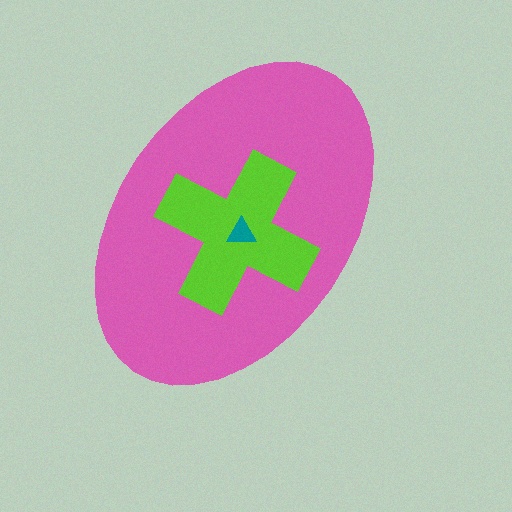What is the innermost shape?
The teal triangle.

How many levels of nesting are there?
3.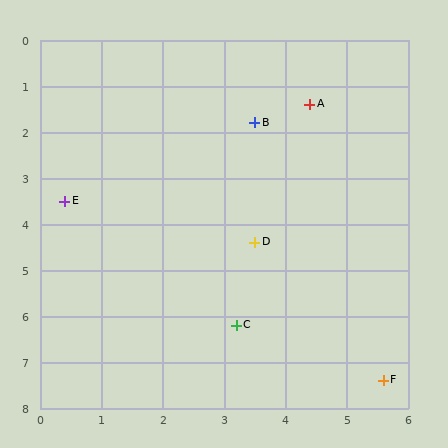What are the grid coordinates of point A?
Point A is at approximately (4.4, 1.4).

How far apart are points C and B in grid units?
Points C and B are about 4.4 grid units apart.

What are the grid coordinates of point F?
Point F is at approximately (5.6, 7.4).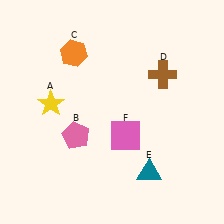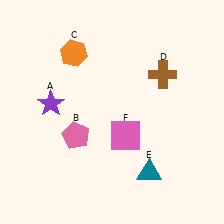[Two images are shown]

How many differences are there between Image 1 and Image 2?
There is 1 difference between the two images.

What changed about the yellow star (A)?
In Image 1, A is yellow. In Image 2, it changed to purple.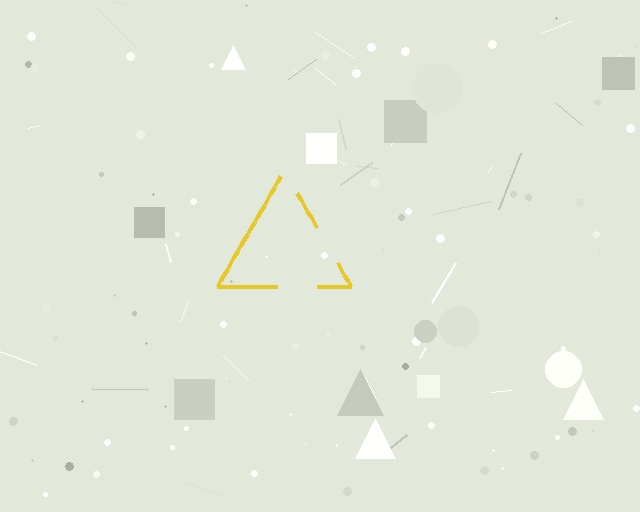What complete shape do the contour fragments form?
The contour fragments form a triangle.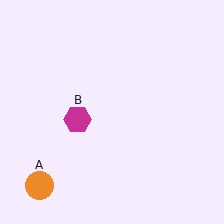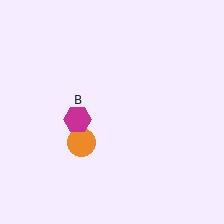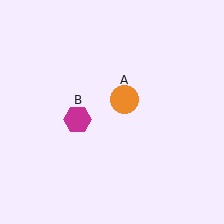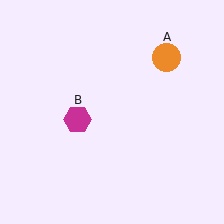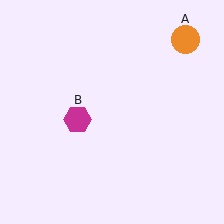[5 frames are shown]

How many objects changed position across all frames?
1 object changed position: orange circle (object A).